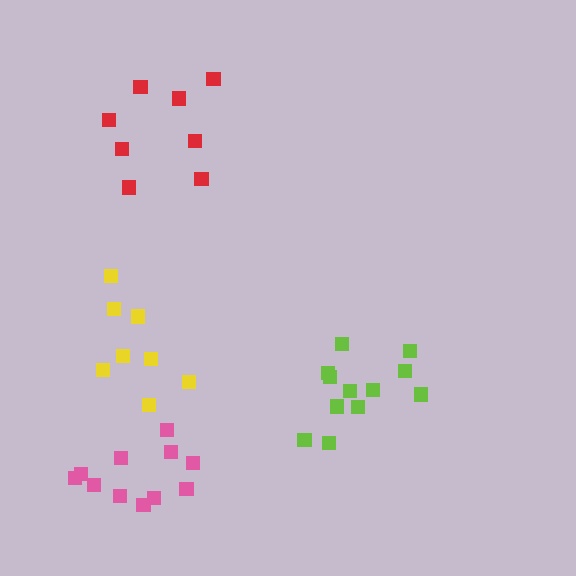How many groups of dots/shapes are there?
There are 4 groups.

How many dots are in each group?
Group 1: 11 dots, Group 2: 8 dots, Group 3: 12 dots, Group 4: 8 dots (39 total).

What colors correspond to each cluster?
The clusters are colored: pink, yellow, lime, red.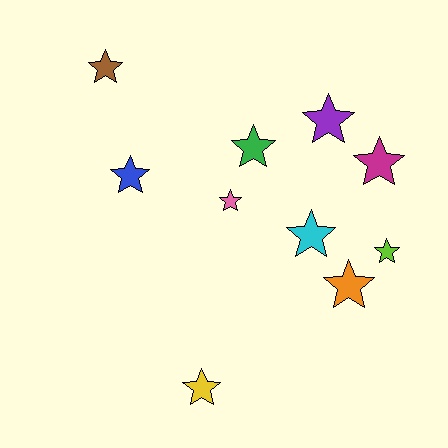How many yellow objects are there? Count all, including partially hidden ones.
There is 1 yellow object.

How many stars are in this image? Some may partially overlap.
There are 10 stars.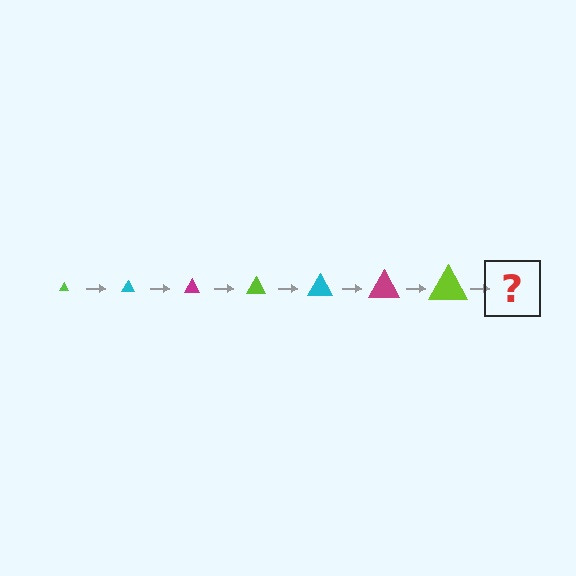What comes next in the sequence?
The next element should be a cyan triangle, larger than the previous one.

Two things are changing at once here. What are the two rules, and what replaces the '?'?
The two rules are that the triangle grows larger each step and the color cycles through lime, cyan, and magenta. The '?' should be a cyan triangle, larger than the previous one.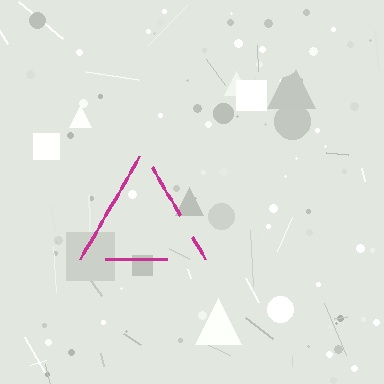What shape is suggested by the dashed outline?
The dashed outline suggests a triangle.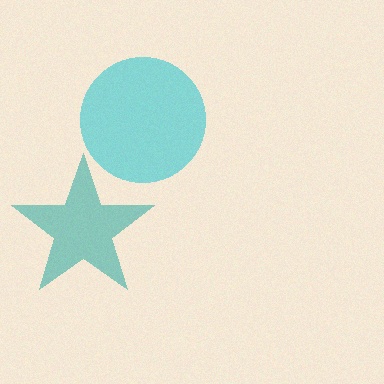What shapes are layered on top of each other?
The layered shapes are: a cyan circle, a teal star.